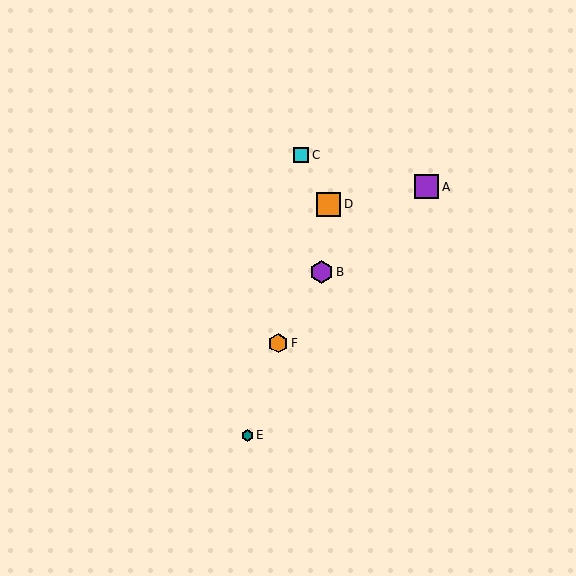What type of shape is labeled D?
Shape D is an orange square.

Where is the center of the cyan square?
The center of the cyan square is at (301, 155).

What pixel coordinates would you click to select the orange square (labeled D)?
Click at (329, 204) to select the orange square D.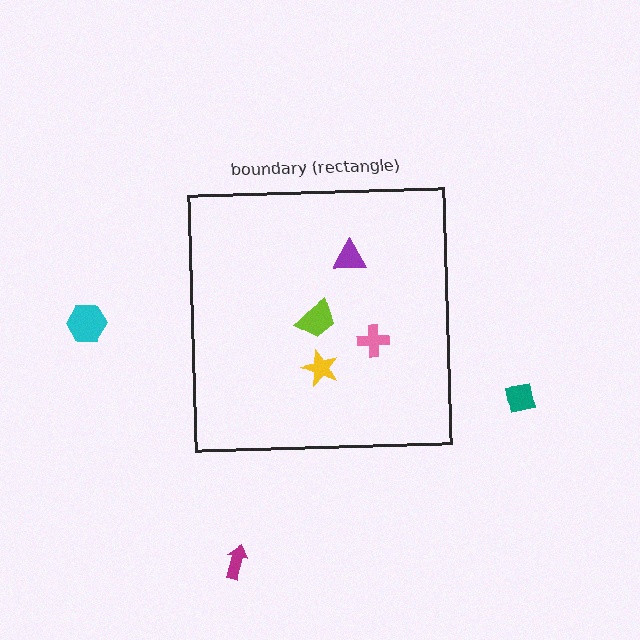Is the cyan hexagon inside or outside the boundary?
Outside.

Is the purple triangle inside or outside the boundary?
Inside.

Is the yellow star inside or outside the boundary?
Inside.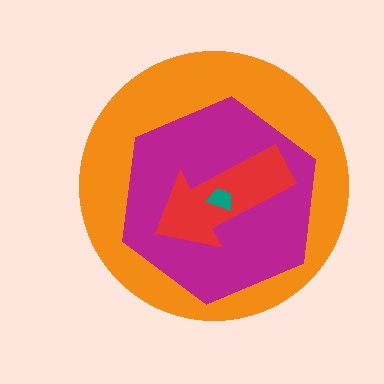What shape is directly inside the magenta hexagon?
The red arrow.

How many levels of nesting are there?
4.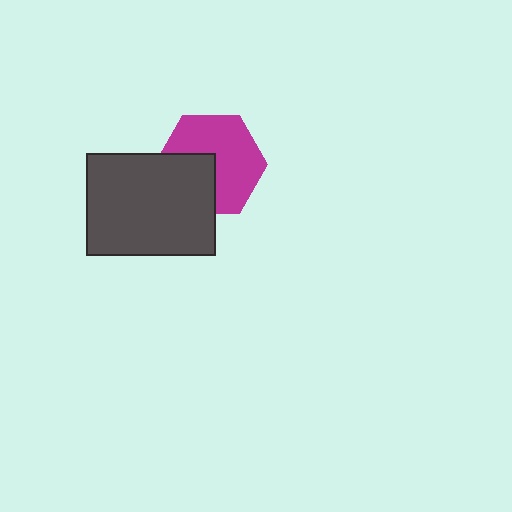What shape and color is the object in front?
The object in front is a dark gray rectangle.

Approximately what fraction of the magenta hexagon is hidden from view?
Roughly 35% of the magenta hexagon is hidden behind the dark gray rectangle.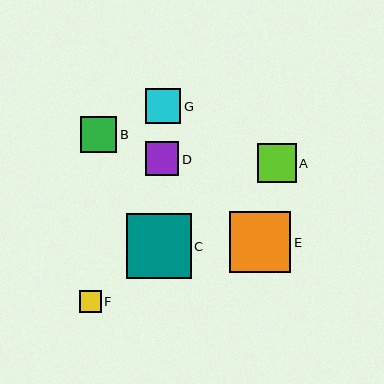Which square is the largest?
Square C is the largest with a size of approximately 65 pixels.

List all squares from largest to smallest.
From largest to smallest: C, E, A, B, G, D, F.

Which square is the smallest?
Square F is the smallest with a size of approximately 21 pixels.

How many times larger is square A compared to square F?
Square A is approximately 1.8 times the size of square F.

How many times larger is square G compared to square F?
Square G is approximately 1.7 times the size of square F.